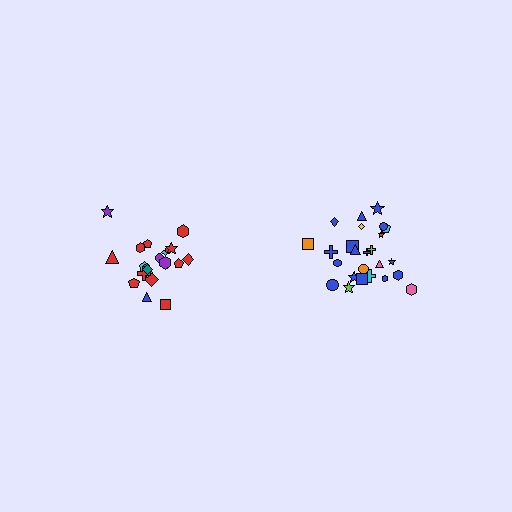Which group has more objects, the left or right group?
The right group.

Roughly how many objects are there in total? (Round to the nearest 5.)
Roughly 45 objects in total.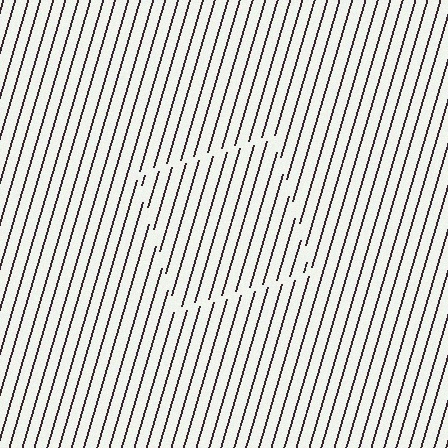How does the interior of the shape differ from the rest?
The interior of the shape contains the same grating, shifted by half a period — the contour is defined by the phase discontinuity where line-ends from the inner and outer gratings abut.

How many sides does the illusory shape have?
4 sides — the line-ends trace a square.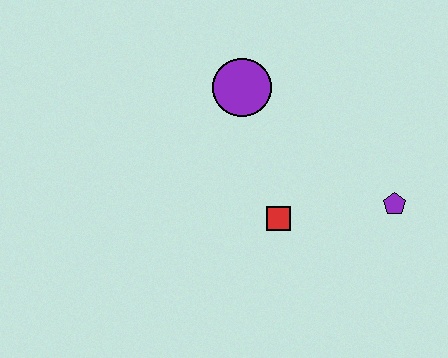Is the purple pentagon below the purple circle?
Yes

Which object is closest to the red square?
The purple pentagon is closest to the red square.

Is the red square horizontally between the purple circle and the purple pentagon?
Yes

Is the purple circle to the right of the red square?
No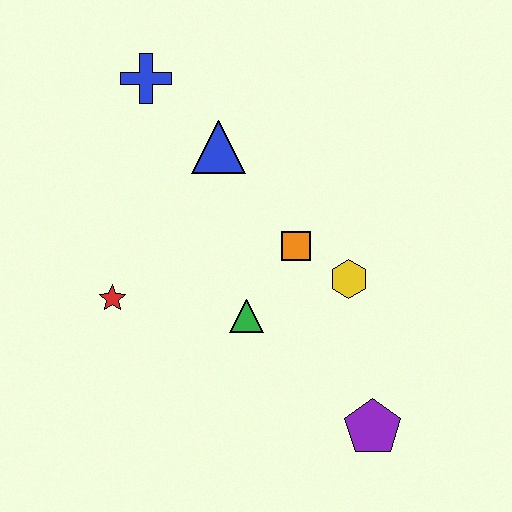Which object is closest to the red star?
The green triangle is closest to the red star.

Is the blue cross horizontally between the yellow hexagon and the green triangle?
No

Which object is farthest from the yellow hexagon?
The blue cross is farthest from the yellow hexagon.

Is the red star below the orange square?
Yes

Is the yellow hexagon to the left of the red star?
No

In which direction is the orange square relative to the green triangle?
The orange square is above the green triangle.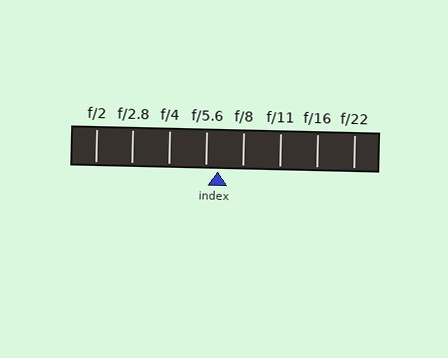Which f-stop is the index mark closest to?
The index mark is closest to f/5.6.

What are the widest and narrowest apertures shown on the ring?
The widest aperture shown is f/2 and the narrowest is f/22.